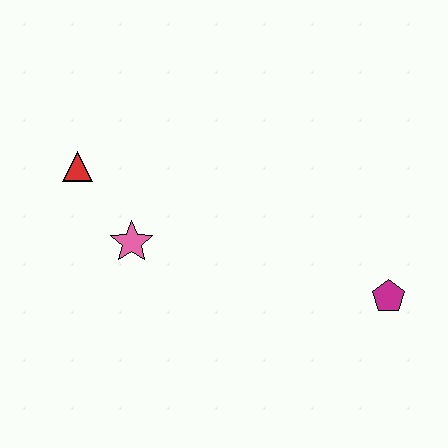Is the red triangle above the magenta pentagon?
Yes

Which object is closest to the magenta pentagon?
The pink star is closest to the magenta pentagon.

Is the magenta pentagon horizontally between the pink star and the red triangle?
No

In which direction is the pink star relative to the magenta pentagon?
The pink star is to the left of the magenta pentagon.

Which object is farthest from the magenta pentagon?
The red triangle is farthest from the magenta pentagon.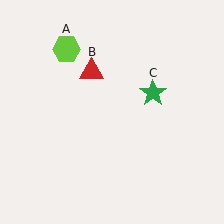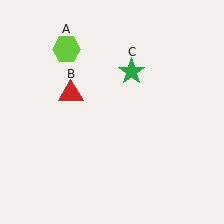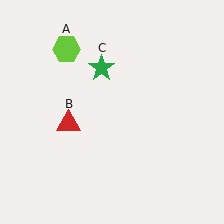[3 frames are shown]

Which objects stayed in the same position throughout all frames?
Lime hexagon (object A) remained stationary.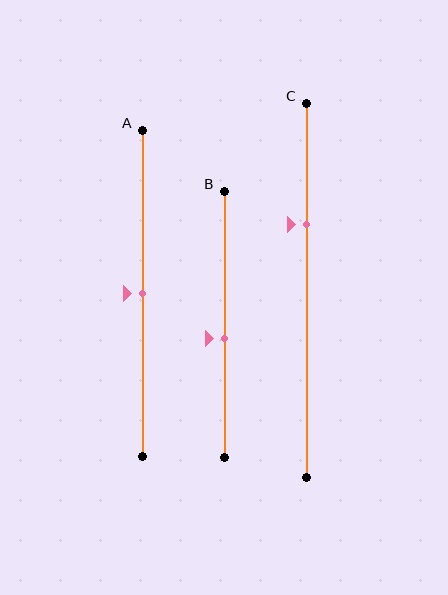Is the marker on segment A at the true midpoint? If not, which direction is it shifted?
Yes, the marker on segment A is at the true midpoint.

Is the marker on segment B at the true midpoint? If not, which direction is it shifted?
No, the marker on segment B is shifted downward by about 5% of the segment length.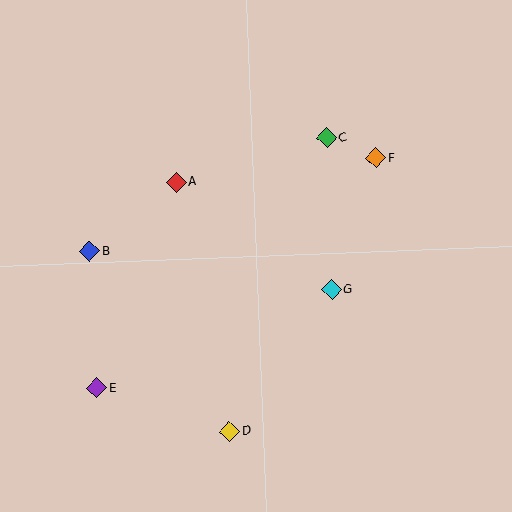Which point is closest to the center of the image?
Point G at (332, 290) is closest to the center.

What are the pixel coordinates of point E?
Point E is at (97, 388).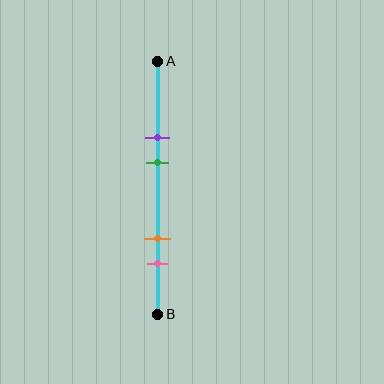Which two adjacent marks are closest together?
The purple and green marks are the closest adjacent pair.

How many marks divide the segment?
There are 4 marks dividing the segment.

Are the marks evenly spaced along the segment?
No, the marks are not evenly spaced.